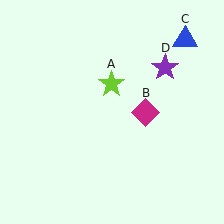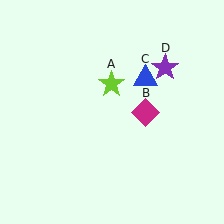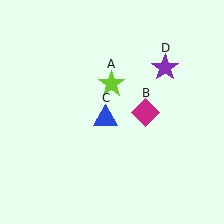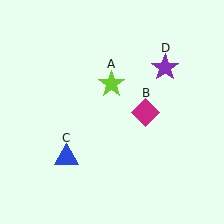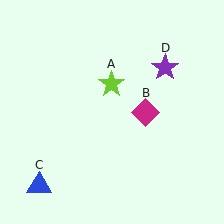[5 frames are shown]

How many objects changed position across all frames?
1 object changed position: blue triangle (object C).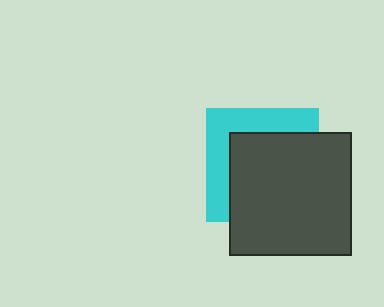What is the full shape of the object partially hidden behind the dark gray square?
The partially hidden object is a cyan square.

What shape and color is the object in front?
The object in front is a dark gray square.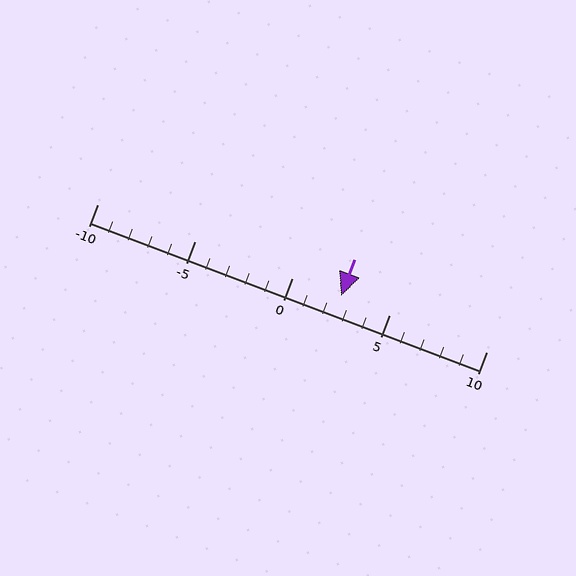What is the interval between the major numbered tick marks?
The major tick marks are spaced 5 units apart.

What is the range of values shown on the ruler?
The ruler shows values from -10 to 10.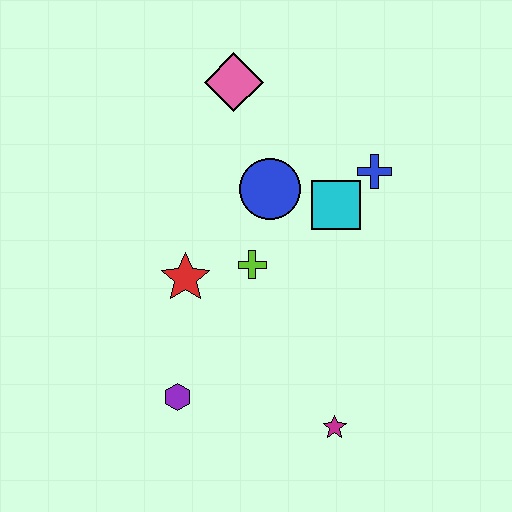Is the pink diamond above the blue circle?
Yes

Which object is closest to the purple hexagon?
The red star is closest to the purple hexagon.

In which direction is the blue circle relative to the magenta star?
The blue circle is above the magenta star.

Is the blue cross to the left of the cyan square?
No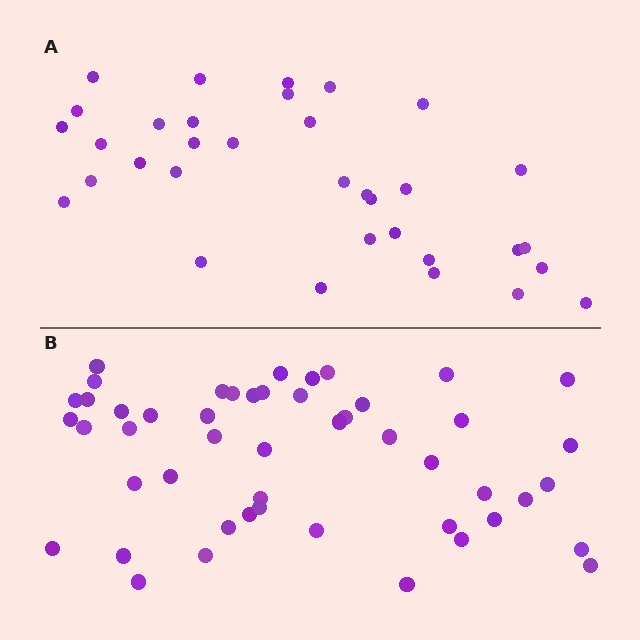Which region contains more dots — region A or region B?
Region B (the bottom region) has more dots.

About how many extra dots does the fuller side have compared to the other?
Region B has approximately 15 more dots than region A.